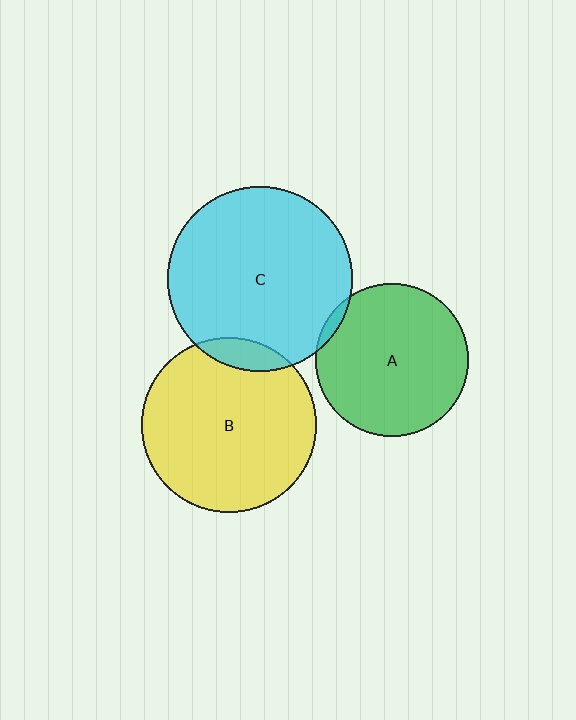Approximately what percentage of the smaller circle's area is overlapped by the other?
Approximately 5%.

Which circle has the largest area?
Circle C (cyan).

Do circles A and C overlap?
Yes.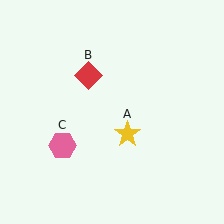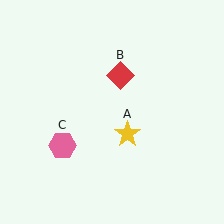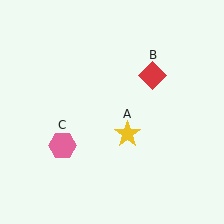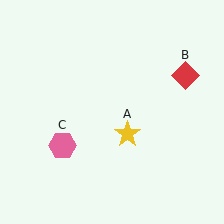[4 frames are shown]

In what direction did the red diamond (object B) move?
The red diamond (object B) moved right.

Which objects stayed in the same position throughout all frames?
Yellow star (object A) and pink hexagon (object C) remained stationary.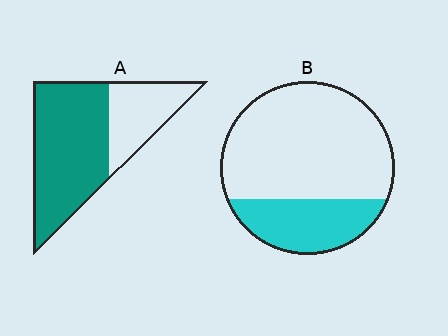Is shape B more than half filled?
No.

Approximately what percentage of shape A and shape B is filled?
A is approximately 70% and B is approximately 30%.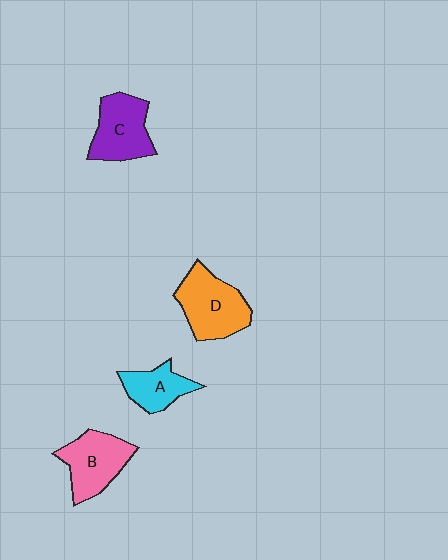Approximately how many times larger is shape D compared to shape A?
Approximately 1.6 times.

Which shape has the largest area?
Shape D (orange).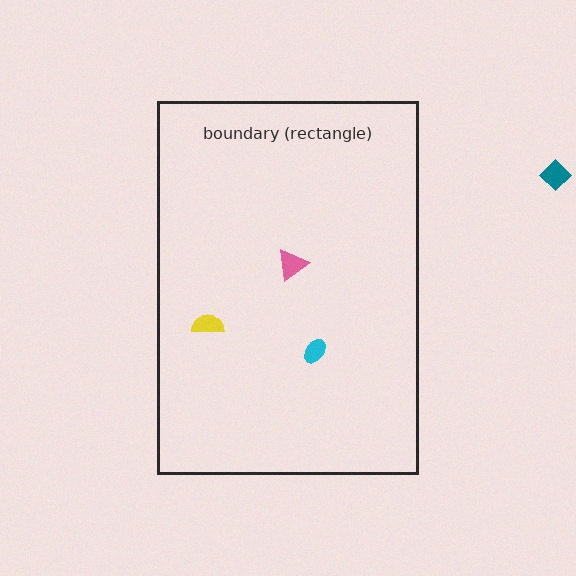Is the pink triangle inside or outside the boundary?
Inside.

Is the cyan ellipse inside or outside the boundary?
Inside.